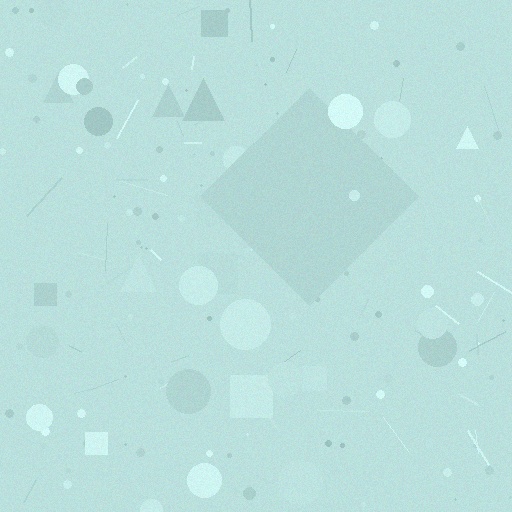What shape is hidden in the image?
A diamond is hidden in the image.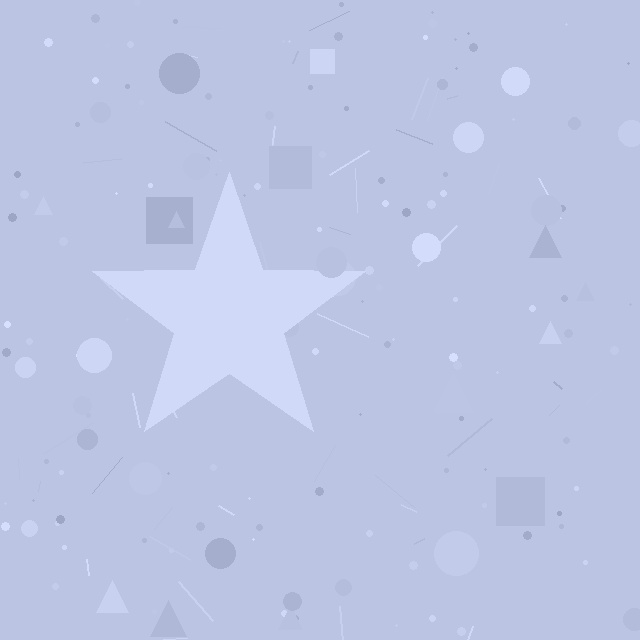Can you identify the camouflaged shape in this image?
The camouflaged shape is a star.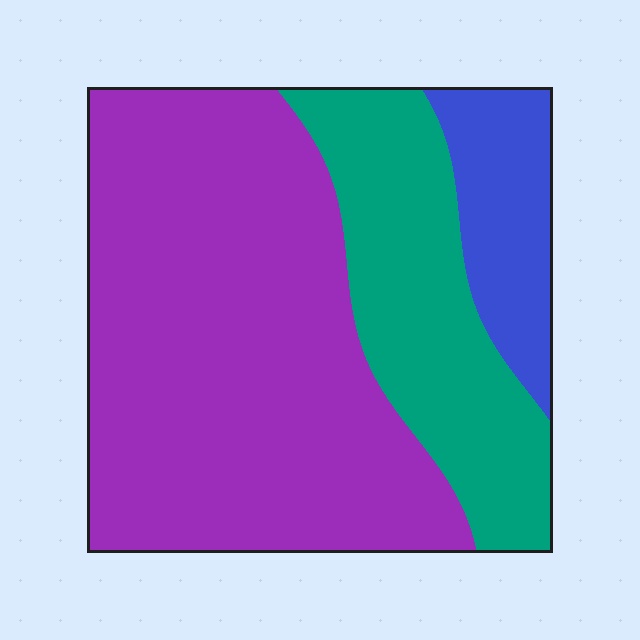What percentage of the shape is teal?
Teal takes up about one quarter (1/4) of the shape.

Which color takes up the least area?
Blue, at roughly 10%.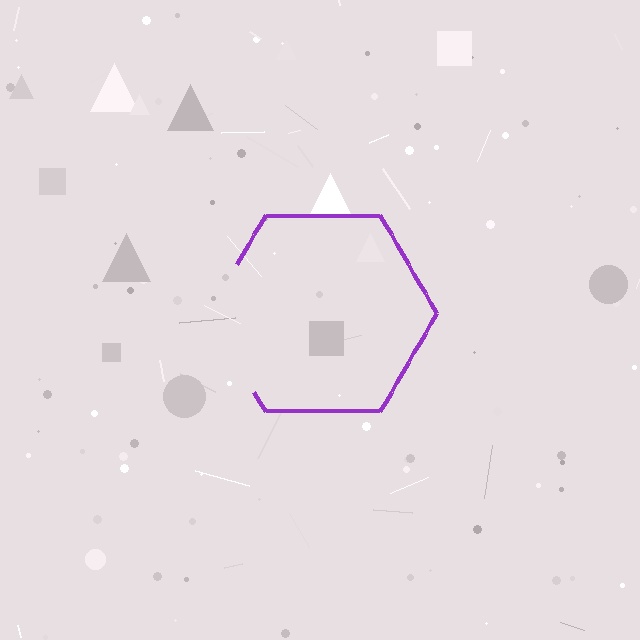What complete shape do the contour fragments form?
The contour fragments form a hexagon.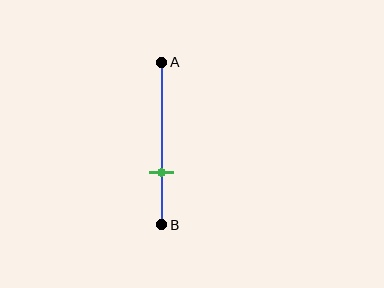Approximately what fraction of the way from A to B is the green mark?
The green mark is approximately 70% of the way from A to B.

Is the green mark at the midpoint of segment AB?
No, the mark is at about 70% from A, not at the 50% midpoint.